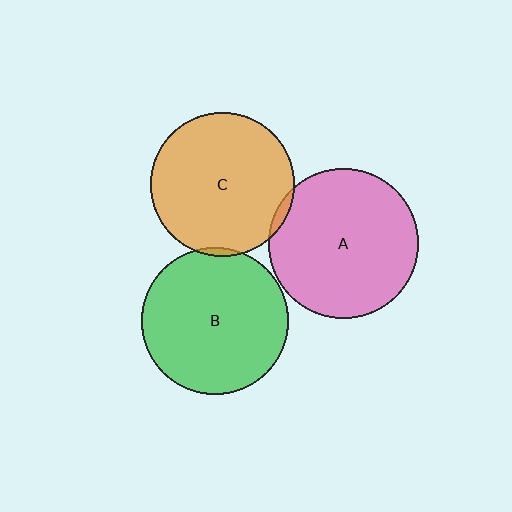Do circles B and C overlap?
Yes.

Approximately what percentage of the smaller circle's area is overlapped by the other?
Approximately 5%.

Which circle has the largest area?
Circle A (pink).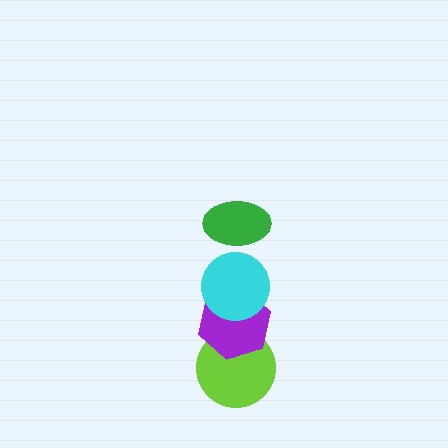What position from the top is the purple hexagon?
The purple hexagon is 3rd from the top.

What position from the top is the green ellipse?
The green ellipse is 1st from the top.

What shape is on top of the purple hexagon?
The cyan circle is on top of the purple hexagon.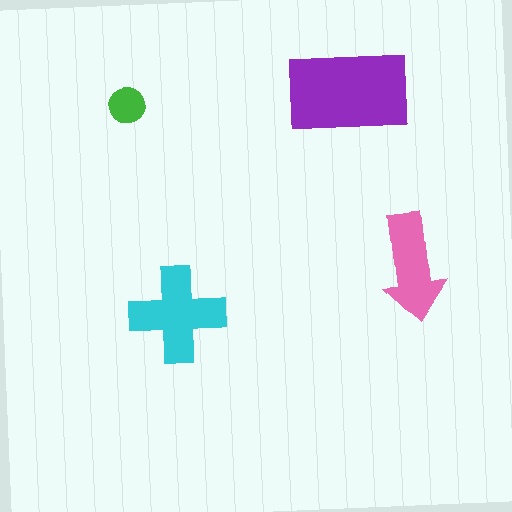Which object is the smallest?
The green circle.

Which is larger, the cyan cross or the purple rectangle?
The purple rectangle.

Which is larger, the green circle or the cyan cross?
The cyan cross.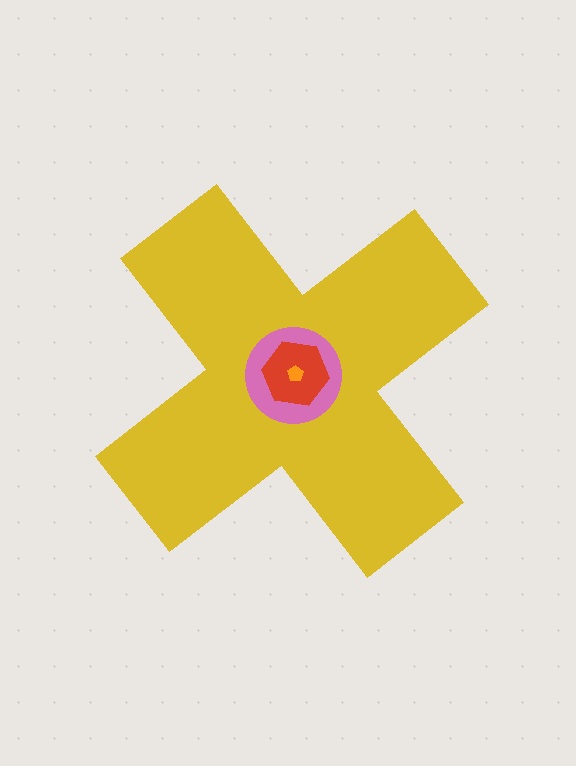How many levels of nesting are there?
4.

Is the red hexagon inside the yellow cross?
Yes.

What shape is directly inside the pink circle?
The red hexagon.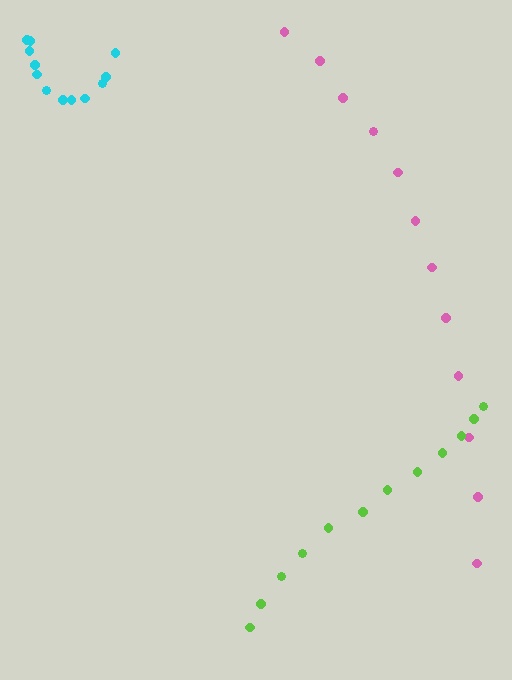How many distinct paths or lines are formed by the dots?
There are 3 distinct paths.